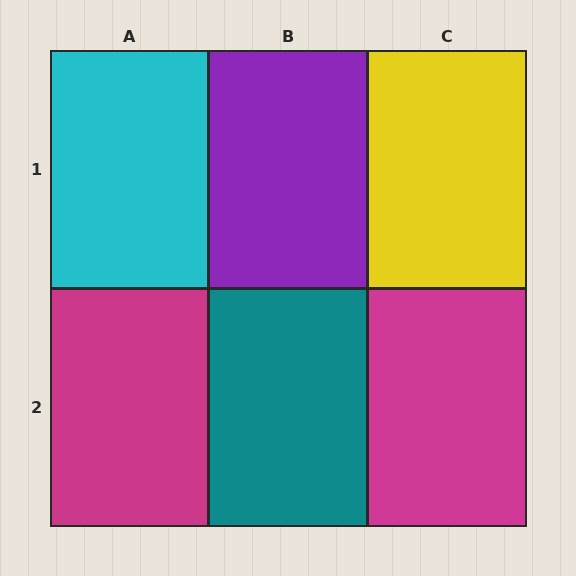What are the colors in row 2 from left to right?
Magenta, teal, magenta.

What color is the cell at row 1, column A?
Cyan.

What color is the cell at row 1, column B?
Purple.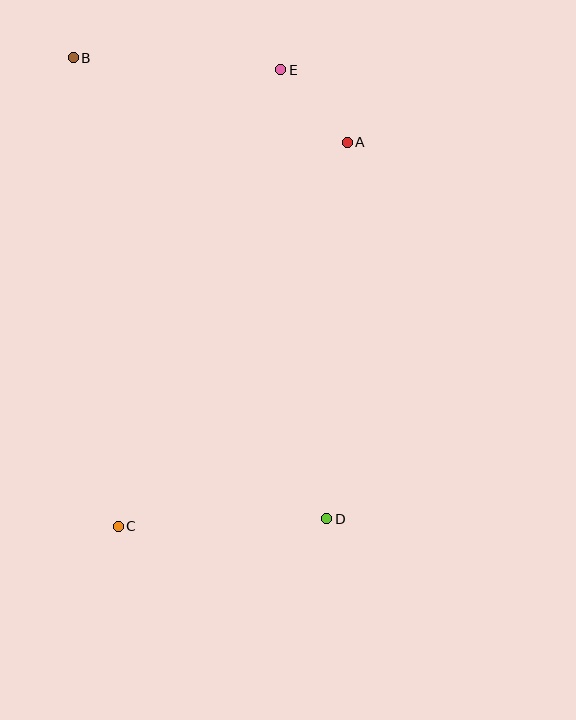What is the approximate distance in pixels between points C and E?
The distance between C and E is approximately 485 pixels.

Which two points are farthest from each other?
Points B and D are farthest from each other.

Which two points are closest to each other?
Points A and E are closest to each other.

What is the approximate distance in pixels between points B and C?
The distance between B and C is approximately 471 pixels.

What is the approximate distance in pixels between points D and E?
The distance between D and E is approximately 452 pixels.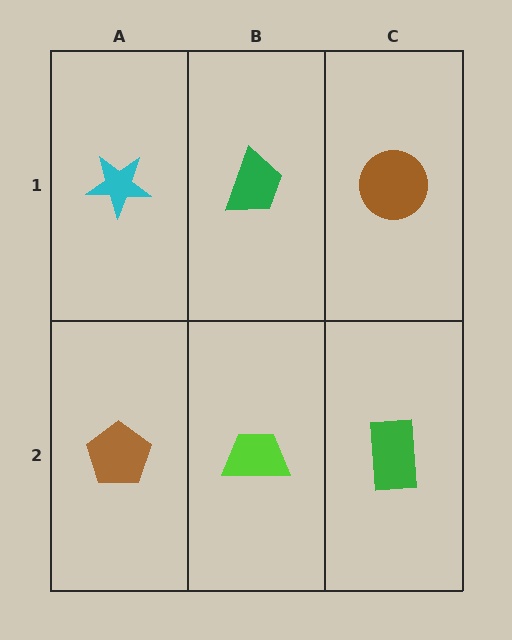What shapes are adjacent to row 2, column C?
A brown circle (row 1, column C), a lime trapezoid (row 2, column B).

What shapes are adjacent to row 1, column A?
A brown pentagon (row 2, column A), a green trapezoid (row 1, column B).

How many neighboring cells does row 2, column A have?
2.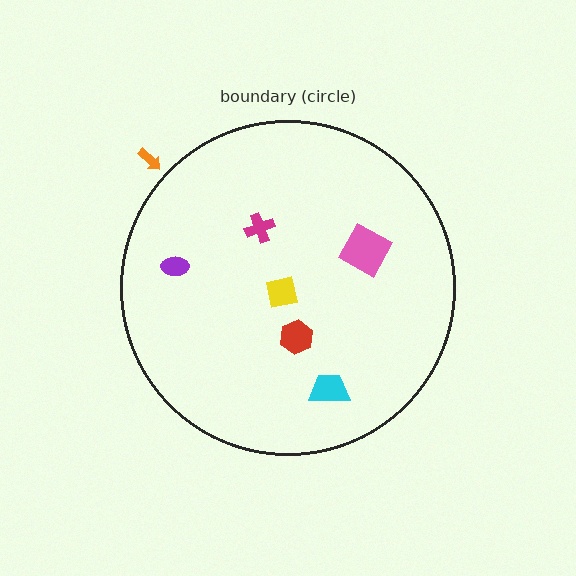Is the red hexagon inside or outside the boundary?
Inside.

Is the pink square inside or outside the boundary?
Inside.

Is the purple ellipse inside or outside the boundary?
Inside.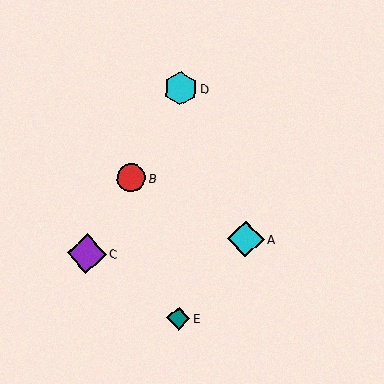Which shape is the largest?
The purple diamond (labeled C) is the largest.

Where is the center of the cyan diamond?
The center of the cyan diamond is at (246, 239).